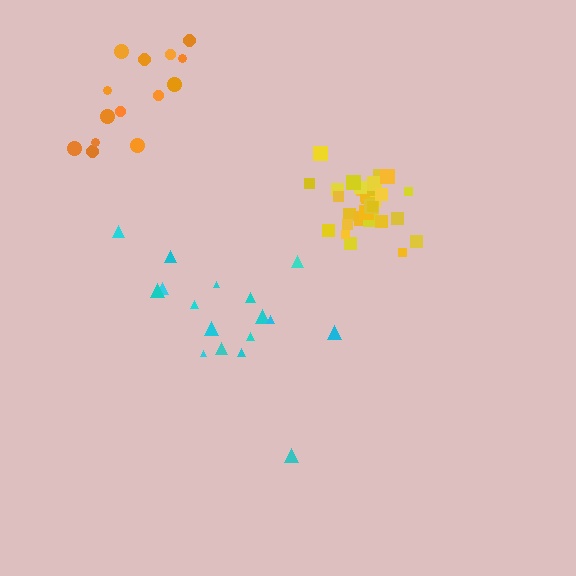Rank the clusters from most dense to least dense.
yellow, orange, cyan.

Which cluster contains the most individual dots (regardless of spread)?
Yellow (31).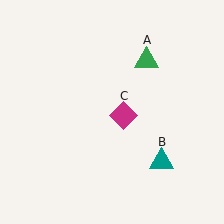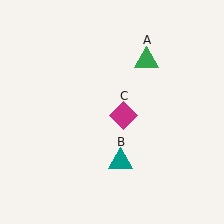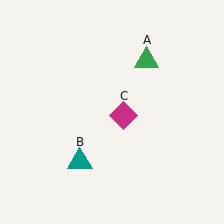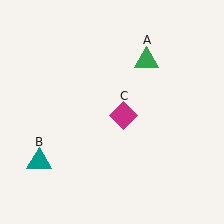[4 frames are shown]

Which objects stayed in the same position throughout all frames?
Green triangle (object A) and magenta diamond (object C) remained stationary.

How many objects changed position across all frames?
1 object changed position: teal triangle (object B).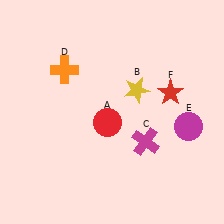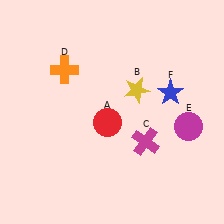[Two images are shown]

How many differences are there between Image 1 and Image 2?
There is 1 difference between the two images.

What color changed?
The star (F) changed from red in Image 1 to blue in Image 2.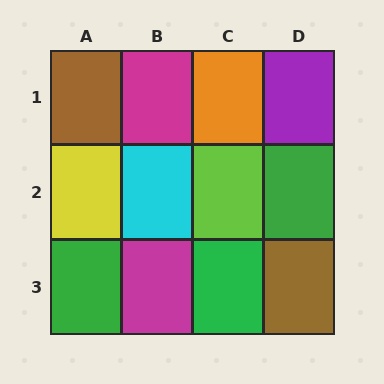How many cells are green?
3 cells are green.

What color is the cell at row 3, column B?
Magenta.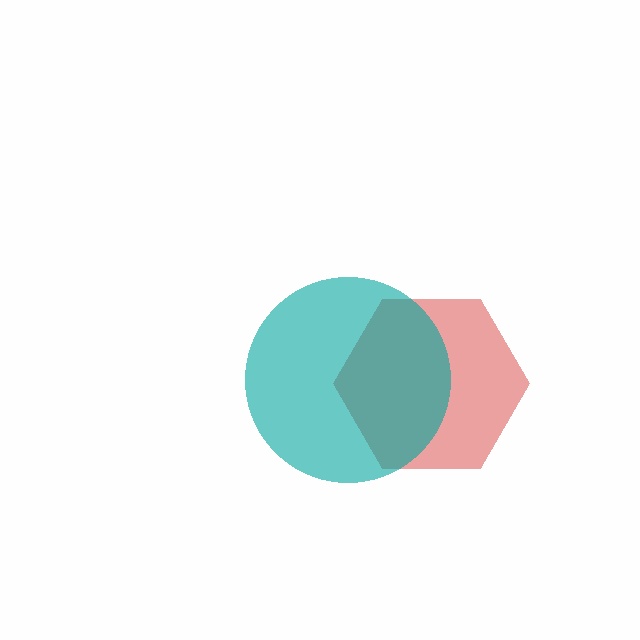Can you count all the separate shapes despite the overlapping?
Yes, there are 2 separate shapes.